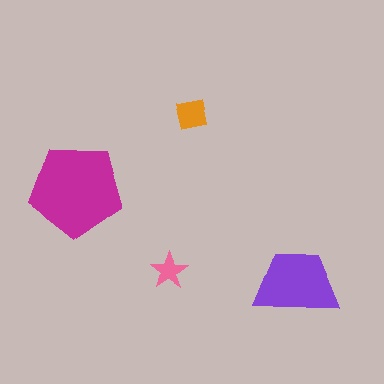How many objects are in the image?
There are 4 objects in the image.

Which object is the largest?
The magenta pentagon.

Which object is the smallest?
The pink star.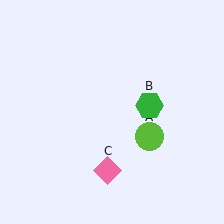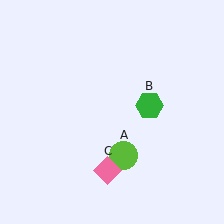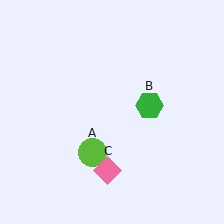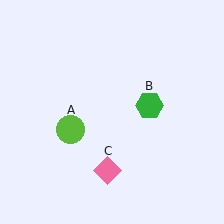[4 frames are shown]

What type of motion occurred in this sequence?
The lime circle (object A) rotated clockwise around the center of the scene.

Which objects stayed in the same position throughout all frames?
Green hexagon (object B) and pink diamond (object C) remained stationary.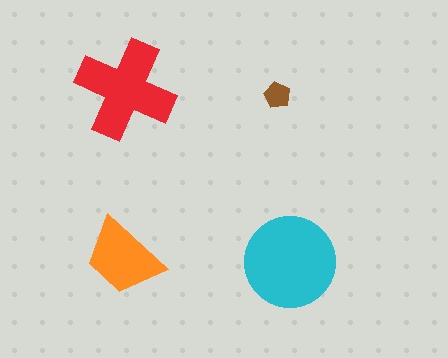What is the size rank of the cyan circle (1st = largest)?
1st.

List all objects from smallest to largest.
The brown pentagon, the orange trapezoid, the red cross, the cyan circle.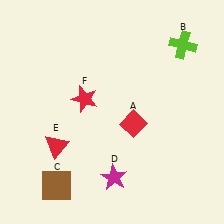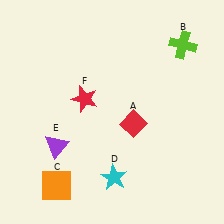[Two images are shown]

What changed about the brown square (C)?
In Image 1, C is brown. In Image 2, it changed to orange.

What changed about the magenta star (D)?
In Image 1, D is magenta. In Image 2, it changed to cyan.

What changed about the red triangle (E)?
In Image 1, E is red. In Image 2, it changed to purple.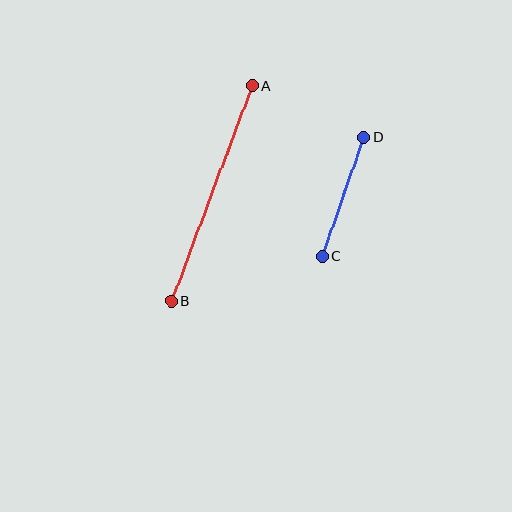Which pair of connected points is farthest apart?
Points A and B are farthest apart.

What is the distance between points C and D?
The distance is approximately 126 pixels.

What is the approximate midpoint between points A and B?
The midpoint is at approximately (212, 193) pixels.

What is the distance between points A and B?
The distance is approximately 230 pixels.